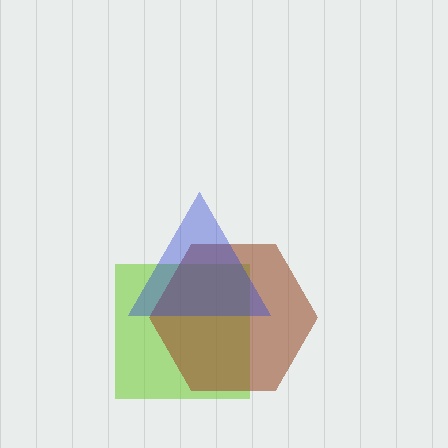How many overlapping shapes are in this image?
There are 3 overlapping shapes in the image.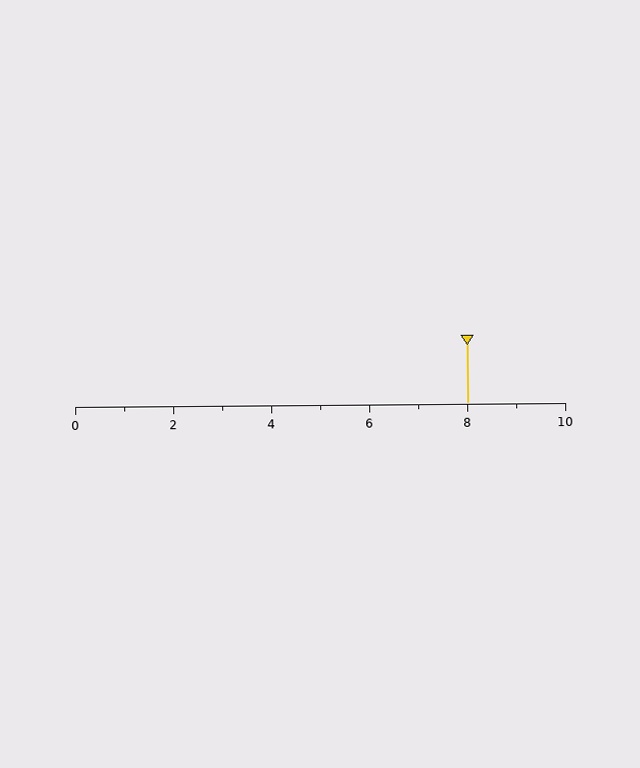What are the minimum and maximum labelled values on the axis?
The axis runs from 0 to 10.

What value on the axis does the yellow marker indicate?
The marker indicates approximately 8.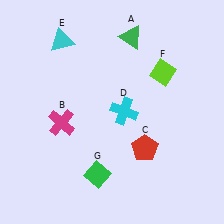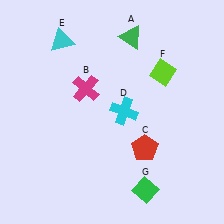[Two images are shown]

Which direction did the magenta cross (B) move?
The magenta cross (B) moved up.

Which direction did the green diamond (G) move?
The green diamond (G) moved right.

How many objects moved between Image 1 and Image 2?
2 objects moved between the two images.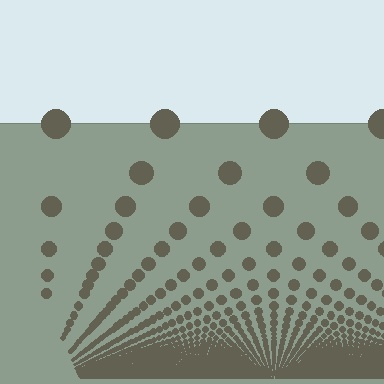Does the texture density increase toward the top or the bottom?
Density increases toward the bottom.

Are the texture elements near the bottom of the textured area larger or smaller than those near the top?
Smaller. The gradient is inverted — elements near the bottom are smaller and denser.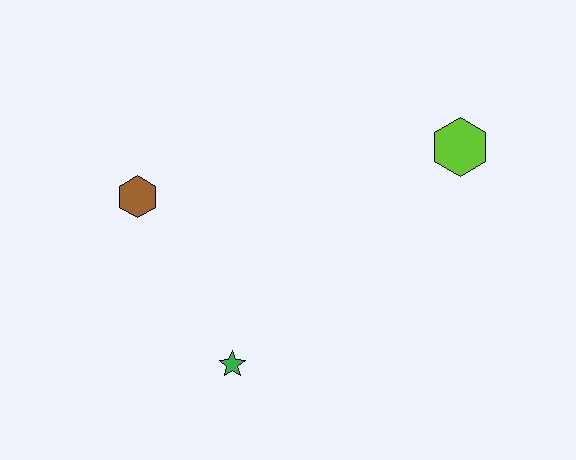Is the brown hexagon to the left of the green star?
Yes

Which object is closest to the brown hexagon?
The green star is closest to the brown hexagon.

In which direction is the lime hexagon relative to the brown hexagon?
The lime hexagon is to the right of the brown hexagon.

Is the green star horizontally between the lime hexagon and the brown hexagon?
Yes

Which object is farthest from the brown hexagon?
The lime hexagon is farthest from the brown hexagon.